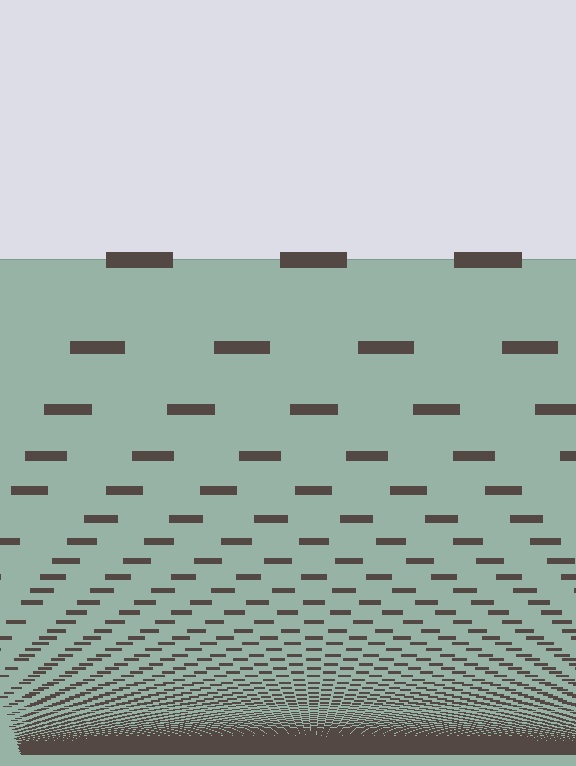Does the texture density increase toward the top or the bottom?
Density increases toward the bottom.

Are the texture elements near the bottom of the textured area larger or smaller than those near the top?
Smaller. The gradient is inverted — elements near the bottom are smaller and denser.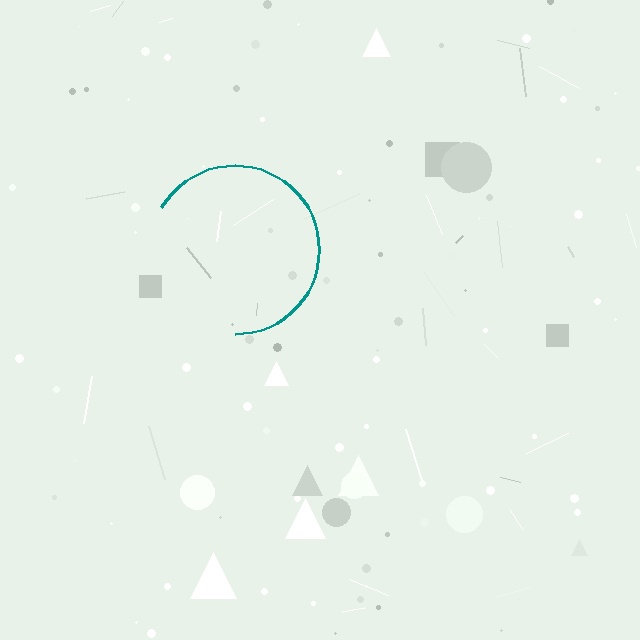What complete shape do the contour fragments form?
The contour fragments form a circle.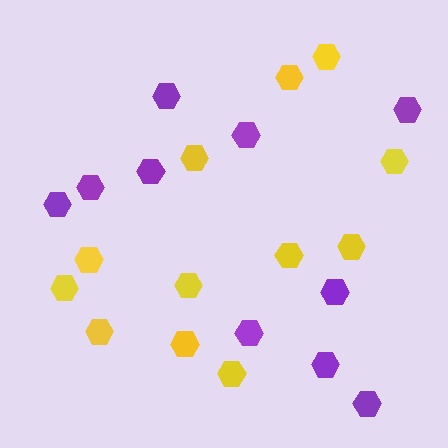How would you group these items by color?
There are 2 groups: one group of purple hexagons (10) and one group of yellow hexagons (12).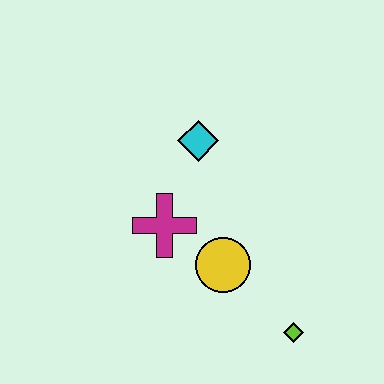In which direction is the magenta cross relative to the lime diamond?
The magenta cross is to the left of the lime diamond.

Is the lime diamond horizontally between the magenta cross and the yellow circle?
No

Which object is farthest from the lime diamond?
The cyan diamond is farthest from the lime diamond.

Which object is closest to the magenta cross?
The yellow circle is closest to the magenta cross.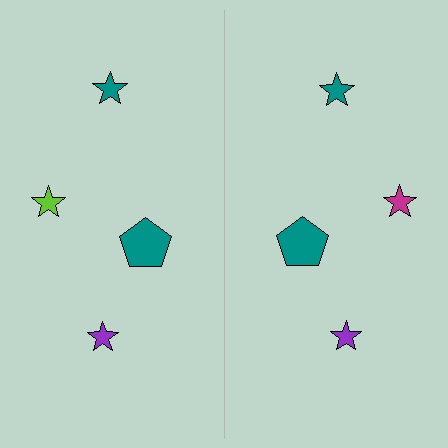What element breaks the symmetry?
The magenta star on the right side breaks the symmetry — its mirror counterpart is lime.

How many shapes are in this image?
There are 8 shapes in this image.